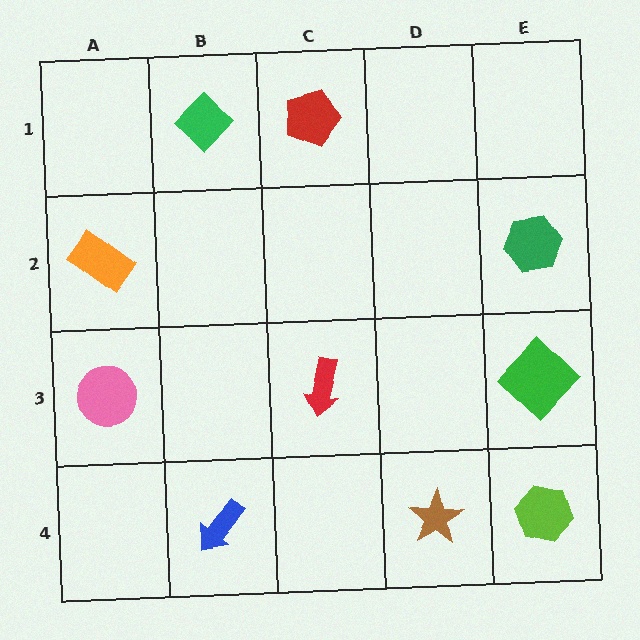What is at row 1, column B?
A green diamond.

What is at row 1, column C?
A red pentagon.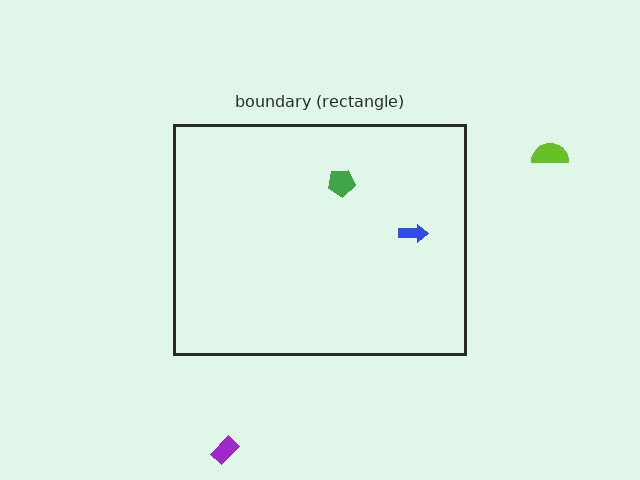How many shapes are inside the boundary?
2 inside, 2 outside.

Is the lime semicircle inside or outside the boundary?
Outside.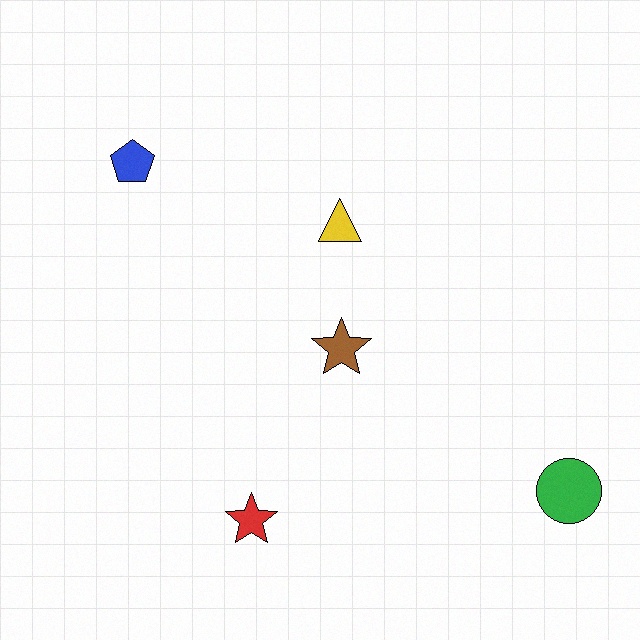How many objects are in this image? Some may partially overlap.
There are 5 objects.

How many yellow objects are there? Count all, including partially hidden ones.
There is 1 yellow object.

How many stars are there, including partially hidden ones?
There are 2 stars.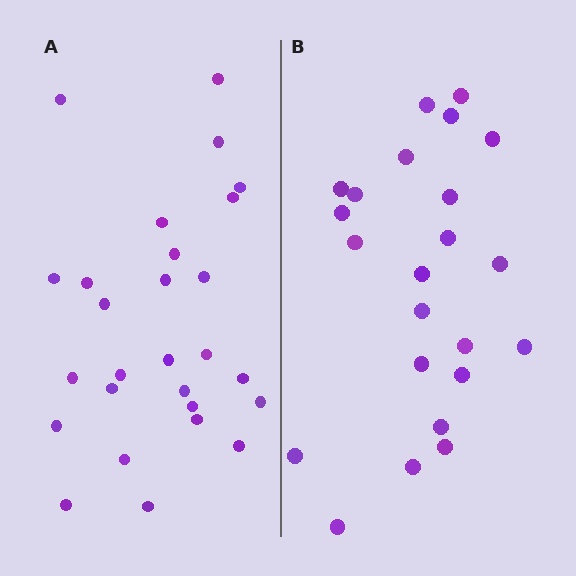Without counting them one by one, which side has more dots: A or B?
Region A (the left region) has more dots.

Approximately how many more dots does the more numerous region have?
Region A has about 4 more dots than region B.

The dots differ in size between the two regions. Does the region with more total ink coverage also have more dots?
No. Region B has more total ink coverage because its dots are larger, but region A actually contains more individual dots. Total area can be misleading — the number of items is what matters here.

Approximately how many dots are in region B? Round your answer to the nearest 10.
About 20 dots. (The exact count is 23, which rounds to 20.)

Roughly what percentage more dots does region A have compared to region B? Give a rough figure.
About 15% more.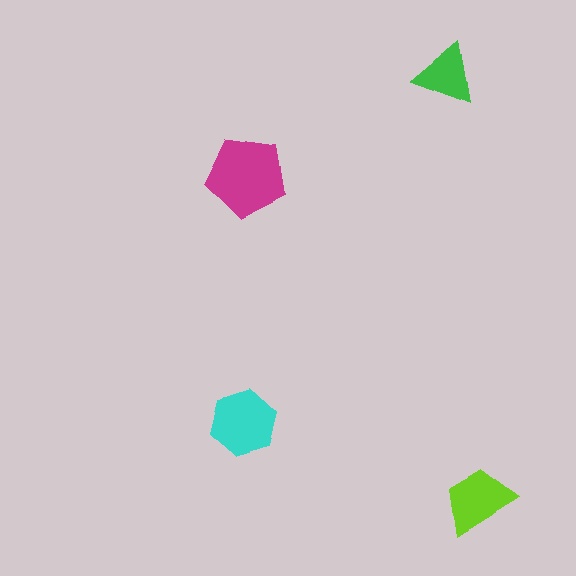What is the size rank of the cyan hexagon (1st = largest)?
2nd.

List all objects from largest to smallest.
The magenta pentagon, the cyan hexagon, the lime trapezoid, the green triangle.